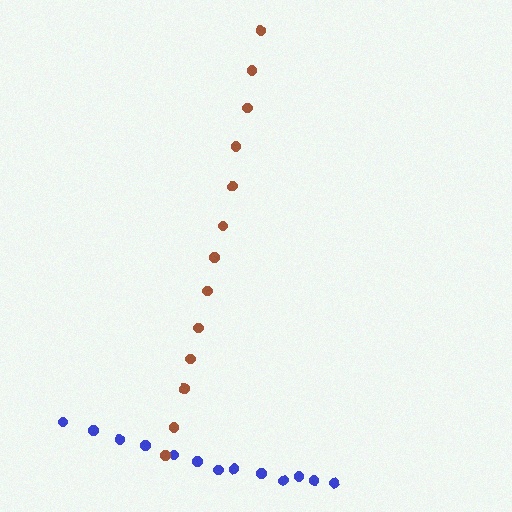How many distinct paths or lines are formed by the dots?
There are 2 distinct paths.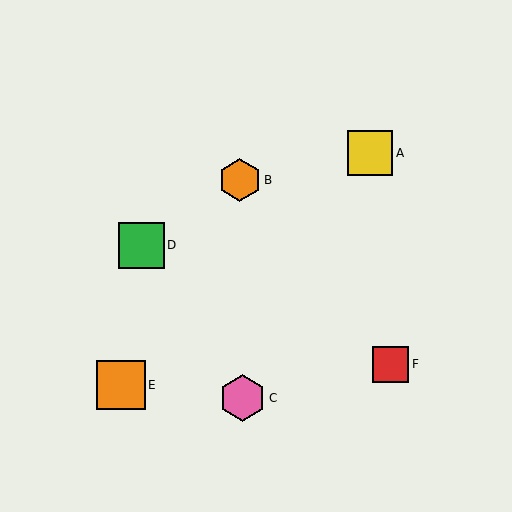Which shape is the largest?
The orange square (labeled E) is the largest.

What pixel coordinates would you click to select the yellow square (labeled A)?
Click at (370, 153) to select the yellow square A.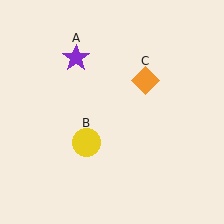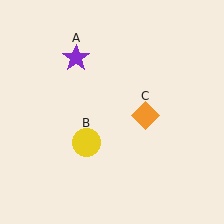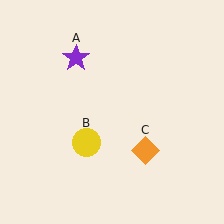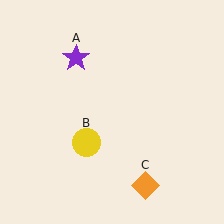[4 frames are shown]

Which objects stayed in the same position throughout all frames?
Purple star (object A) and yellow circle (object B) remained stationary.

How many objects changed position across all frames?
1 object changed position: orange diamond (object C).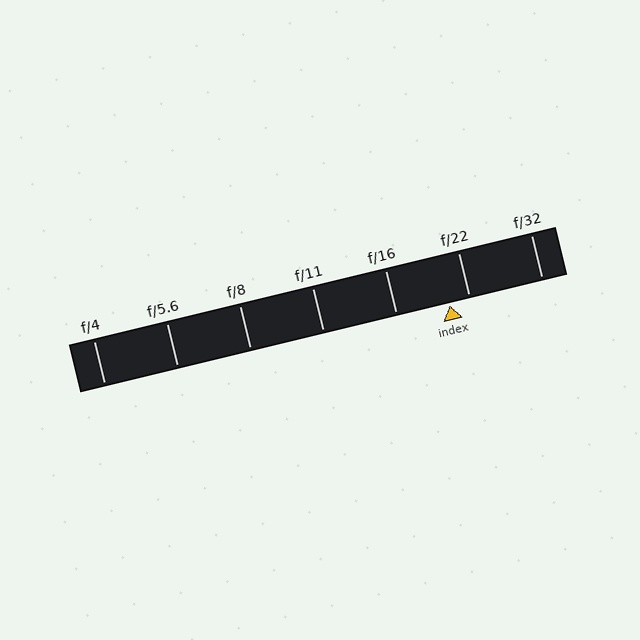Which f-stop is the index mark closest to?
The index mark is closest to f/22.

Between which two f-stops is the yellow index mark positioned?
The index mark is between f/16 and f/22.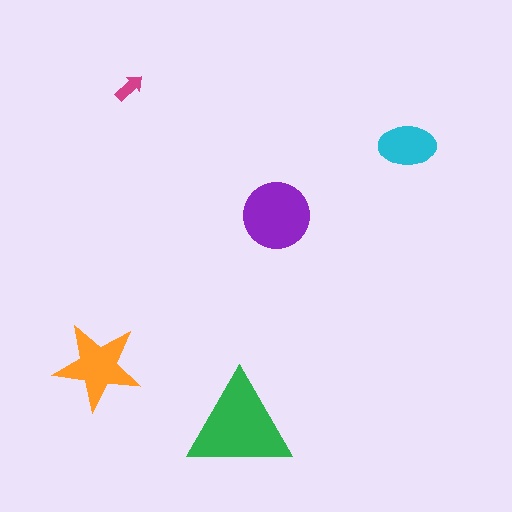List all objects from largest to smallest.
The green triangle, the purple circle, the orange star, the cyan ellipse, the magenta arrow.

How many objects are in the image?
There are 5 objects in the image.